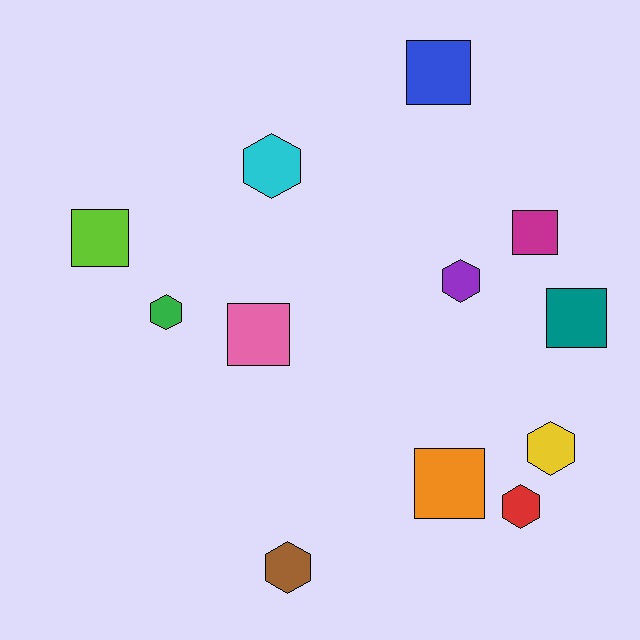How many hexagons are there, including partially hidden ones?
There are 6 hexagons.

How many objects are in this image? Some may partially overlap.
There are 12 objects.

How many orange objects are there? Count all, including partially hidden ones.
There is 1 orange object.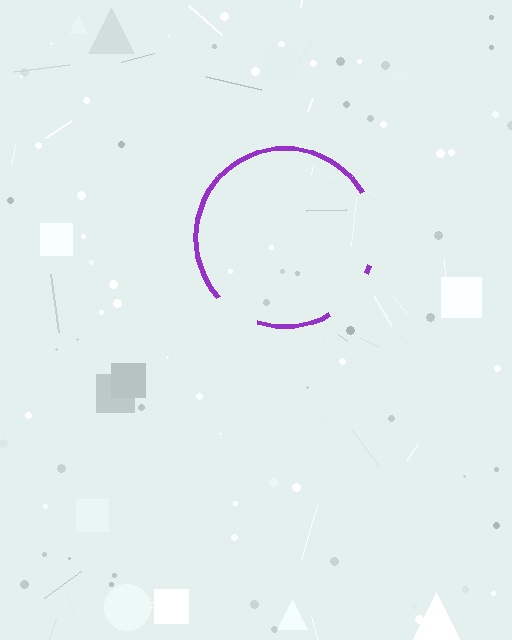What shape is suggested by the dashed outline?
The dashed outline suggests a circle.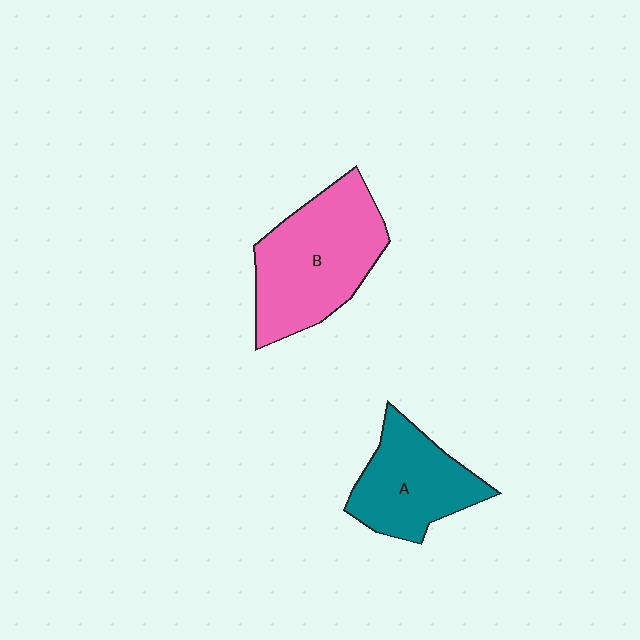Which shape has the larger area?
Shape B (pink).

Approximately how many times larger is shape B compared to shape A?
Approximately 1.4 times.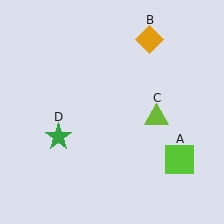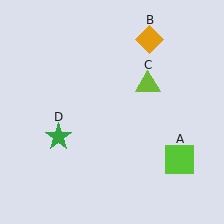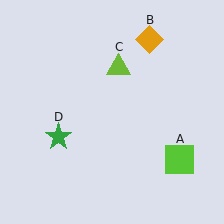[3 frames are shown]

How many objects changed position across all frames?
1 object changed position: lime triangle (object C).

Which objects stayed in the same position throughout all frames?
Lime square (object A) and orange diamond (object B) and green star (object D) remained stationary.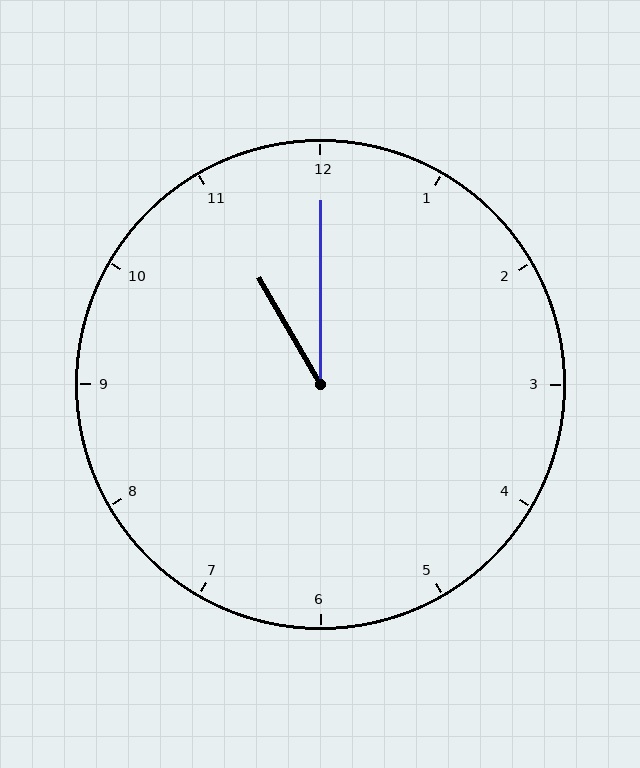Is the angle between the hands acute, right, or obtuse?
It is acute.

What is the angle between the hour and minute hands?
Approximately 30 degrees.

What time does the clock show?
11:00.